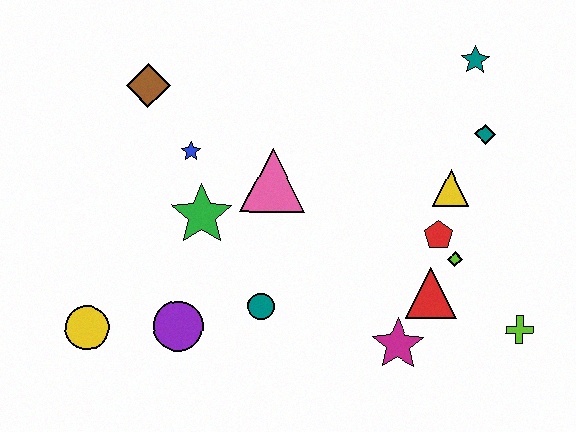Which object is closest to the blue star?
The green star is closest to the blue star.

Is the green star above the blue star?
No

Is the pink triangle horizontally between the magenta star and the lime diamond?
No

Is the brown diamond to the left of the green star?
Yes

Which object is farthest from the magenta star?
The brown diamond is farthest from the magenta star.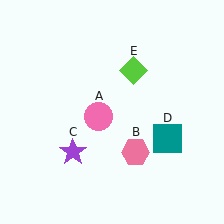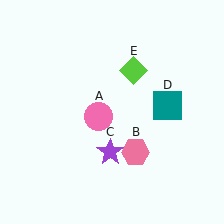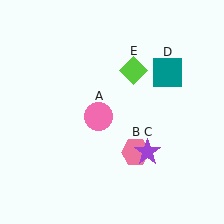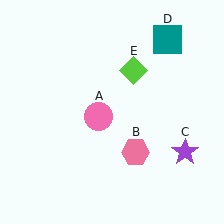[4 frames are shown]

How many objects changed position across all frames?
2 objects changed position: purple star (object C), teal square (object D).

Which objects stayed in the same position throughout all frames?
Pink circle (object A) and pink hexagon (object B) and lime diamond (object E) remained stationary.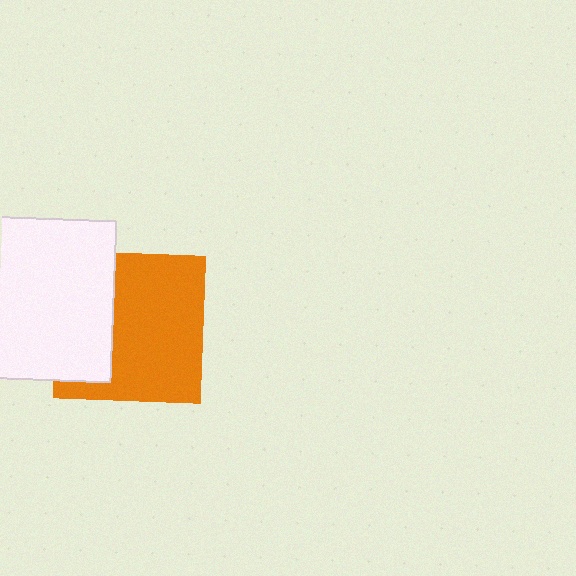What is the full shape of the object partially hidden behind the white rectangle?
The partially hidden object is an orange square.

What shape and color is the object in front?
The object in front is a white rectangle.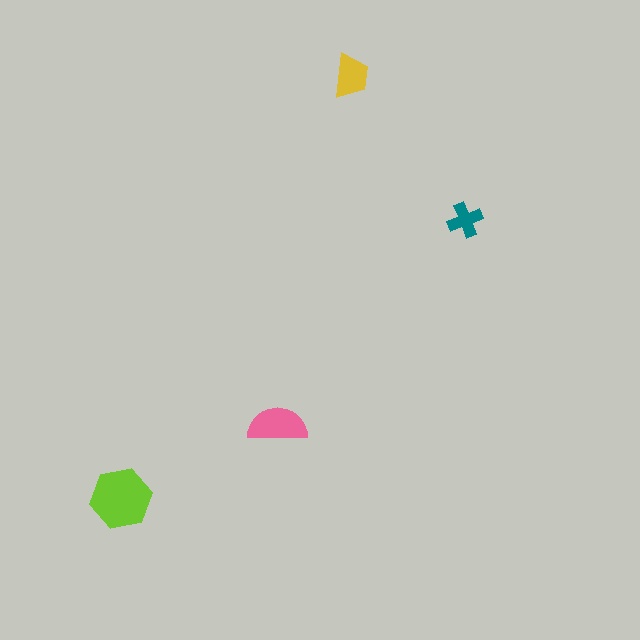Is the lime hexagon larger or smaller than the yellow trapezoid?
Larger.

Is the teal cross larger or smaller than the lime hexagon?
Smaller.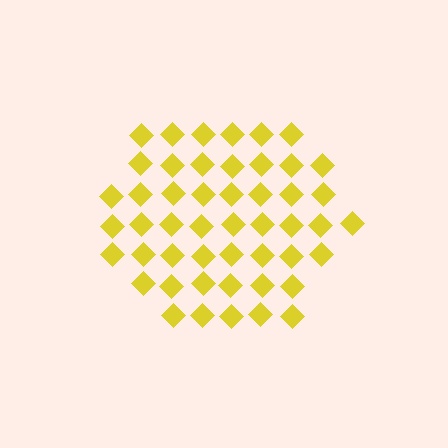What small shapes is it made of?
It is made of small diamonds.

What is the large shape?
The large shape is a hexagon.